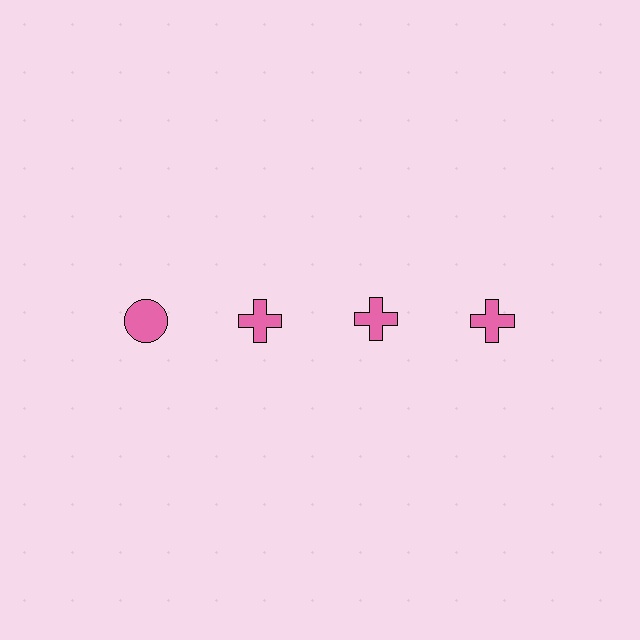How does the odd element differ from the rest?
It has a different shape: circle instead of cross.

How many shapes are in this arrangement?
There are 4 shapes arranged in a grid pattern.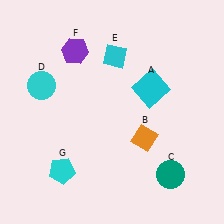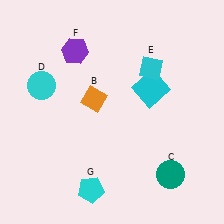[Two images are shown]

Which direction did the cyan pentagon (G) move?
The cyan pentagon (G) moved right.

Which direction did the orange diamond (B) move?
The orange diamond (B) moved left.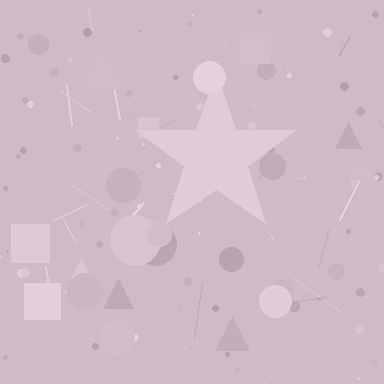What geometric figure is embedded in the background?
A star is embedded in the background.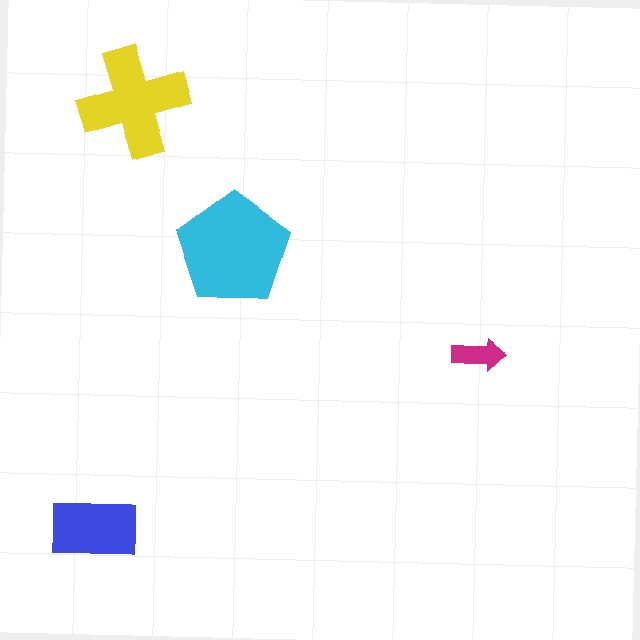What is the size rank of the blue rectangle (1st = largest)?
3rd.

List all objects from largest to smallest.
The cyan pentagon, the yellow cross, the blue rectangle, the magenta arrow.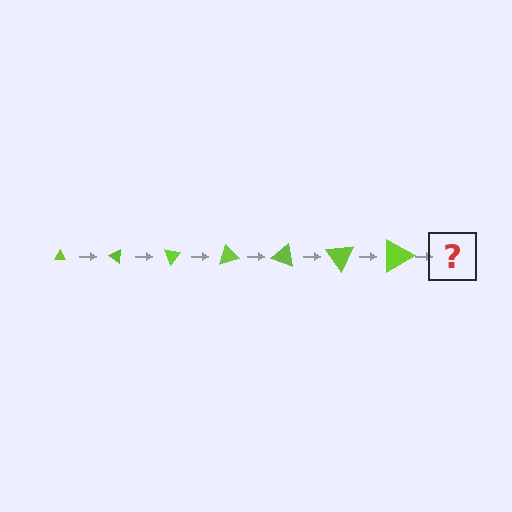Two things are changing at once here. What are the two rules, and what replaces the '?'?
The two rules are that the triangle grows larger each step and it rotates 35 degrees each step. The '?' should be a triangle, larger than the previous one and rotated 245 degrees from the start.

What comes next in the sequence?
The next element should be a triangle, larger than the previous one and rotated 245 degrees from the start.